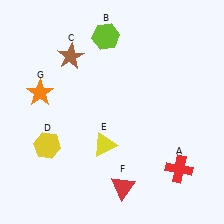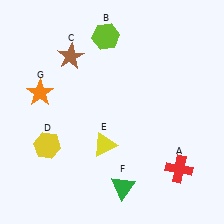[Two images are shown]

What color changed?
The triangle (F) changed from red in Image 1 to green in Image 2.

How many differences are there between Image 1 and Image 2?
There is 1 difference between the two images.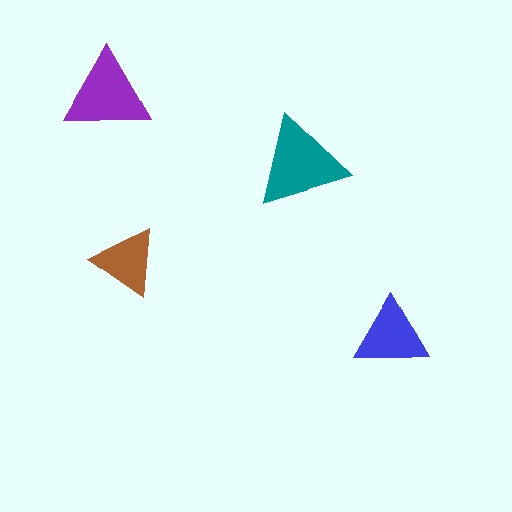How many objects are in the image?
There are 4 objects in the image.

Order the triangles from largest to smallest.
the teal one, the purple one, the blue one, the brown one.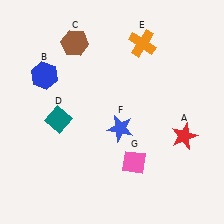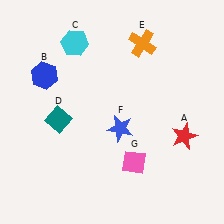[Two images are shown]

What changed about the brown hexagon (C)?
In Image 1, C is brown. In Image 2, it changed to cyan.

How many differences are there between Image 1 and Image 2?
There is 1 difference between the two images.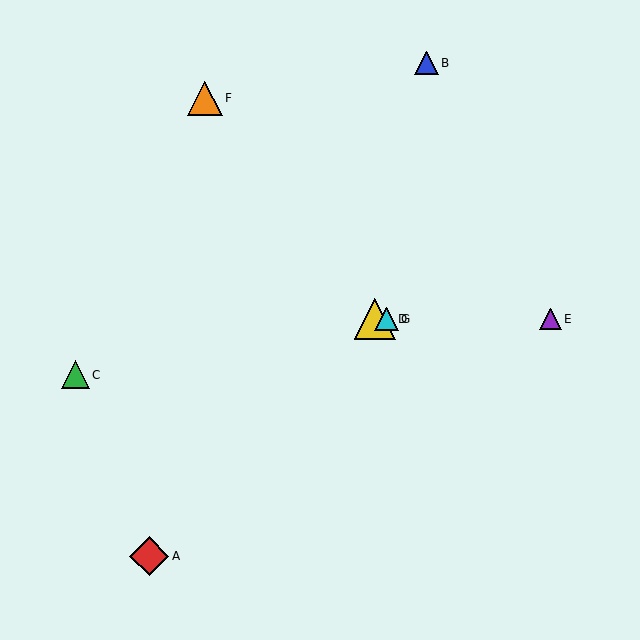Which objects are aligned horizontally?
Objects D, E, G are aligned horizontally.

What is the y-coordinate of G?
Object G is at y≈319.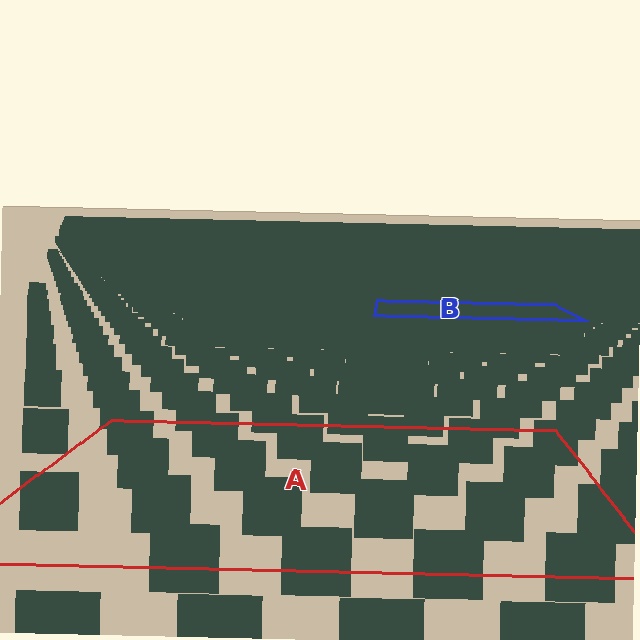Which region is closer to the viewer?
Region A is closer. The texture elements there are larger and more spread out.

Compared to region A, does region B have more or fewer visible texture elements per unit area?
Region B has more texture elements per unit area — they are packed more densely because it is farther away.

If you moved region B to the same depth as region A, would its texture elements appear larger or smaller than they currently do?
They would appear larger. At a closer depth, the same texture elements are projected at a bigger on-screen size.